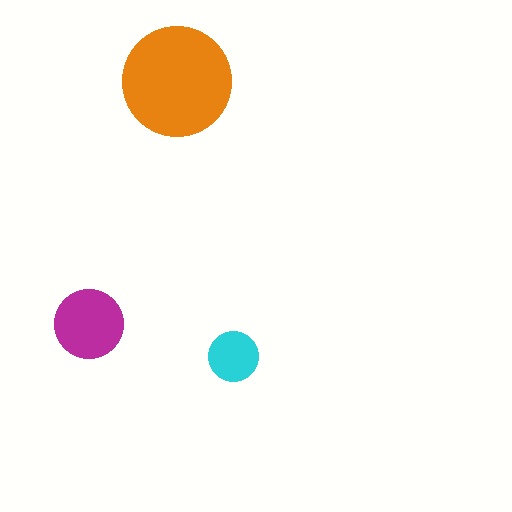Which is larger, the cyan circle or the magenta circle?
The magenta one.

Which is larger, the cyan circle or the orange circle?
The orange one.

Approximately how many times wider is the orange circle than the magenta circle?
About 1.5 times wider.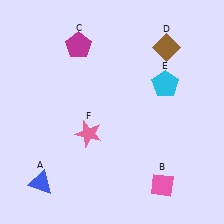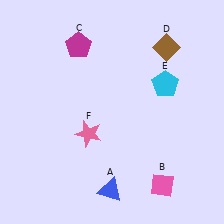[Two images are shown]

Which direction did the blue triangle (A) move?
The blue triangle (A) moved right.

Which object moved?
The blue triangle (A) moved right.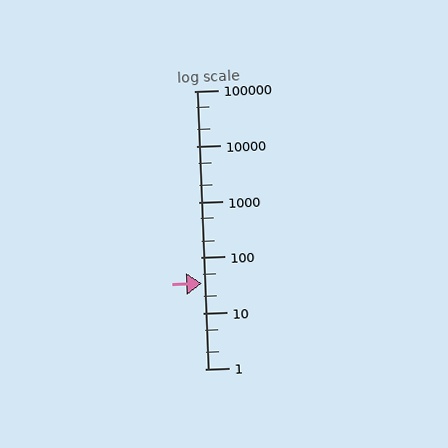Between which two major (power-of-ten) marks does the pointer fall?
The pointer is between 10 and 100.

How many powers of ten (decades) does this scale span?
The scale spans 5 decades, from 1 to 100000.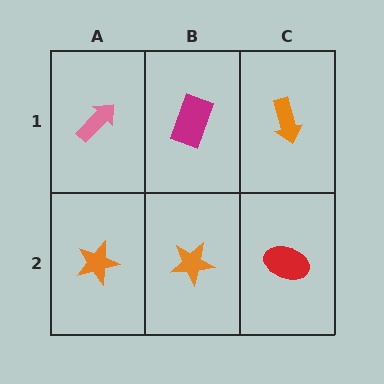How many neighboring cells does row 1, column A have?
2.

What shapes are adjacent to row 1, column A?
An orange star (row 2, column A), a magenta rectangle (row 1, column B).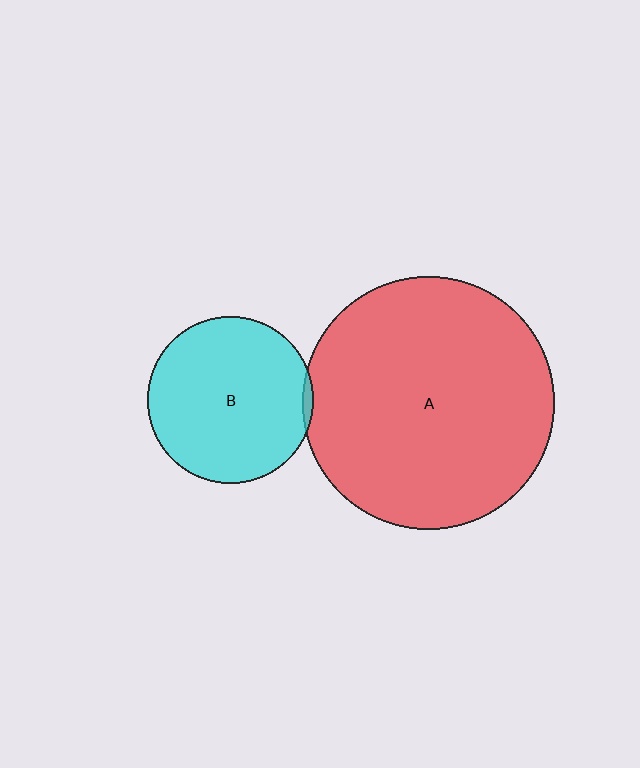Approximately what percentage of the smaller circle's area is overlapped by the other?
Approximately 5%.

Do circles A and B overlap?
Yes.